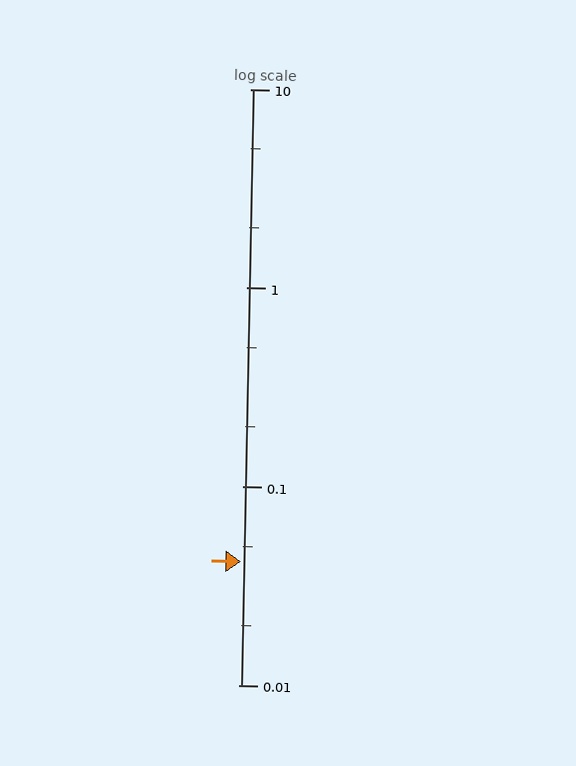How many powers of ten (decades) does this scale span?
The scale spans 3 decades, from 0.01 to 10.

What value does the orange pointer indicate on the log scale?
The pointer indicates approximately 0.042.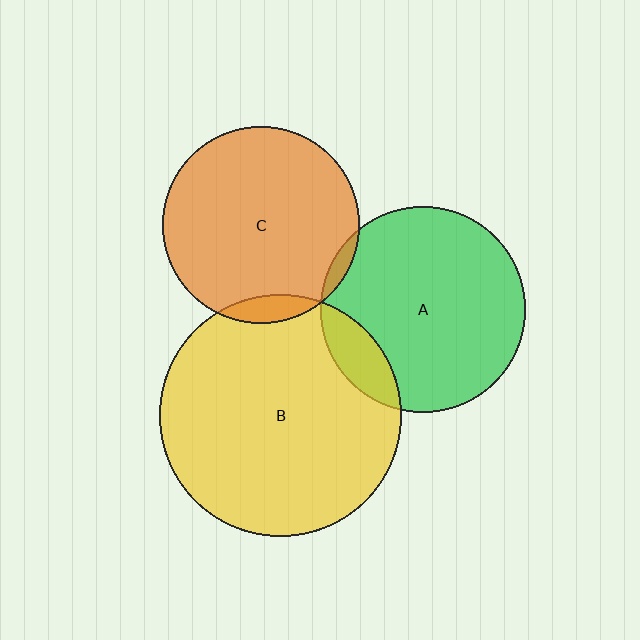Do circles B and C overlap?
Yes.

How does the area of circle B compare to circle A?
Approximately 1.4 times.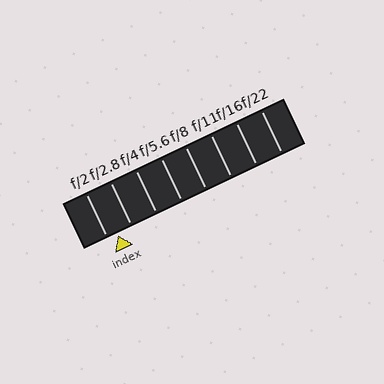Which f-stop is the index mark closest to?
The index mark is closest to f/2.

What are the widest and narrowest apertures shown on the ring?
The widest aperture shown is f/2 and the narrowest is f/22.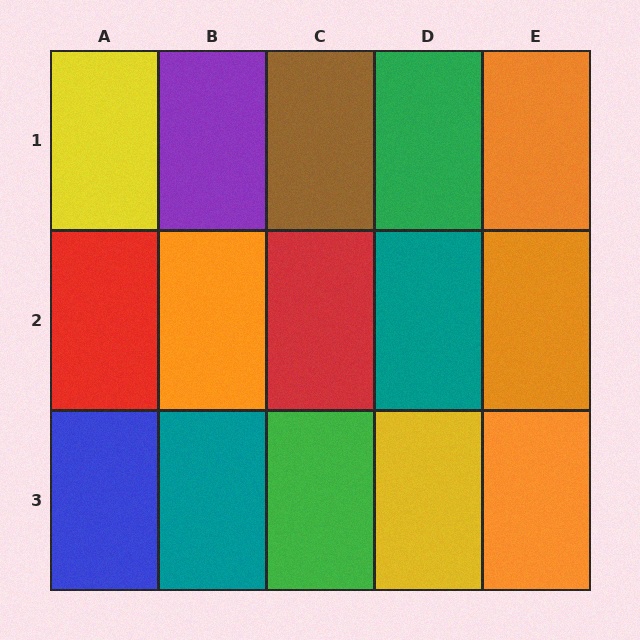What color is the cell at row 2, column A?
Red.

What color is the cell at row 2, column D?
Teal.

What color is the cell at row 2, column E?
Orange.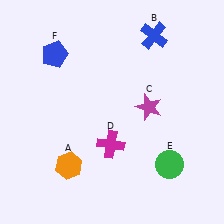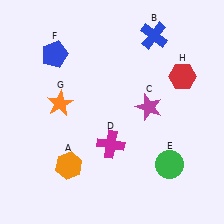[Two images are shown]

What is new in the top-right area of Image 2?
A red hexagon (H) was added in the top-right area of Image 2.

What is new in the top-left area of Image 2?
An orange star (G) was added in the top-left area of Image 2.